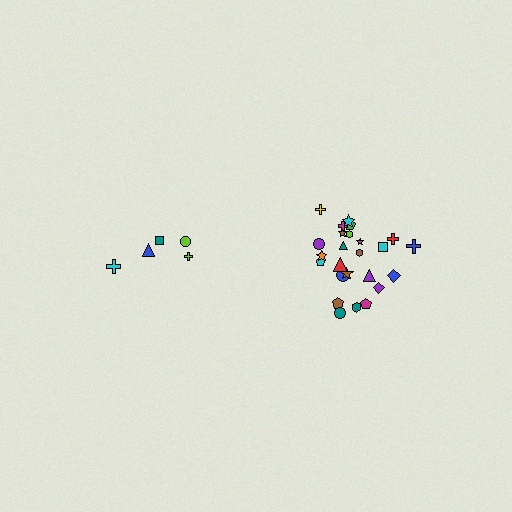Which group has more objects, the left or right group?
The right group.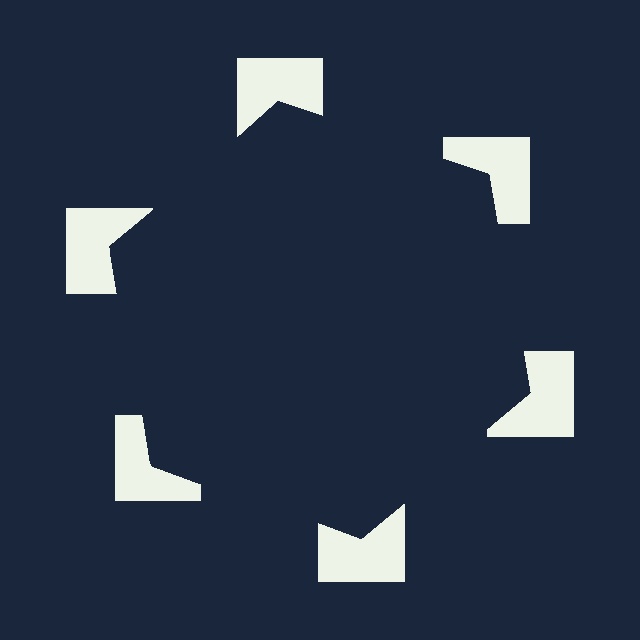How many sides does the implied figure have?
6 sides.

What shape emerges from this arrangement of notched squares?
An illusory hexagon — its edges are inferred from the aligned wedge cuts in the notched squares, not physically drawn.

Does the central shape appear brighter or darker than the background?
It typically appears slightly darker than the background, even though no actual brightness change is drawn.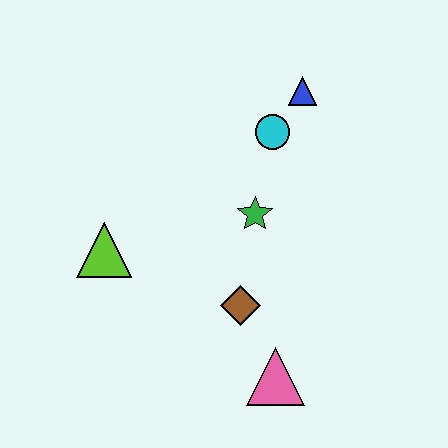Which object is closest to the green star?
The cyan circle is closest to the green star.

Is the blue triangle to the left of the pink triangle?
No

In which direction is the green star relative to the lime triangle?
The green star is to the right of the lime triangle.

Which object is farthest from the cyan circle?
The pink triangle is farthest from the cyan circle.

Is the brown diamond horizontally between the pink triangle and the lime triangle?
Yes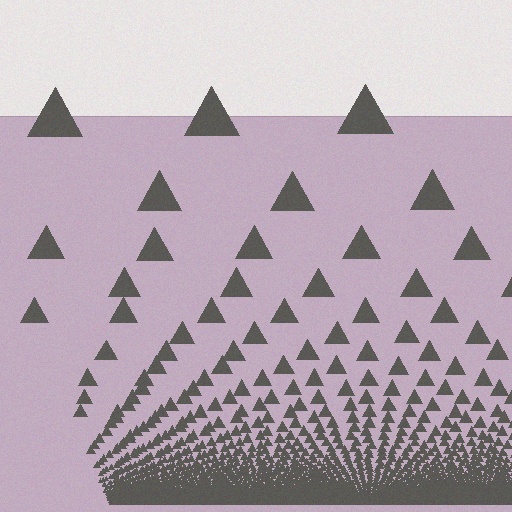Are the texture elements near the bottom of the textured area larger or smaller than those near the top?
Smaller. The gradient is inverted — elements near the bottom are smaller and denser.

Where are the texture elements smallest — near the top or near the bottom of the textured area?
Near the bottom.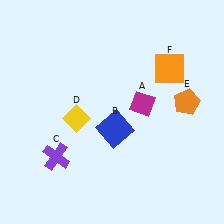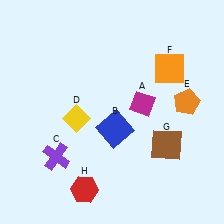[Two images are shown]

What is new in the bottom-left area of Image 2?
A red hexagon (H) was added in the bottom-left area of Image 2.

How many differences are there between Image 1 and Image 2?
There are 2 differences between the two images.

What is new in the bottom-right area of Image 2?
A brown square (G) was added in the bottom-right area of Image 2.